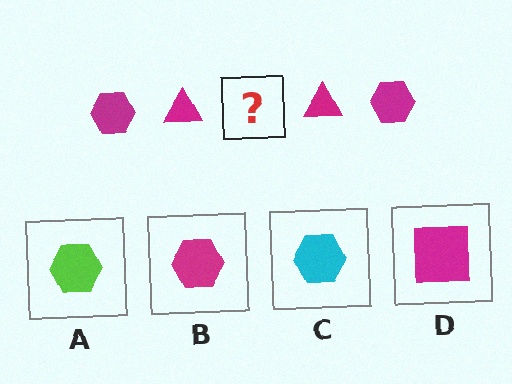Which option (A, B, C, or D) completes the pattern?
B.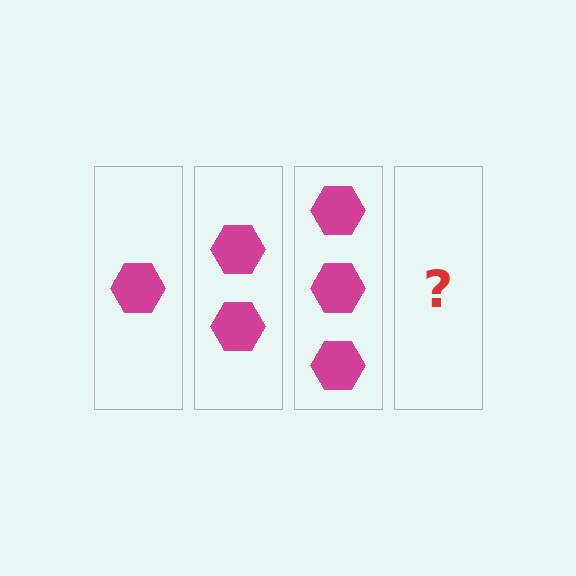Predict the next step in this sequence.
The next step is 4 hexagons.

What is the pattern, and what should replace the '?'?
The pattern is that each step adds one more hexagon. The '?' should be 4 hexagons.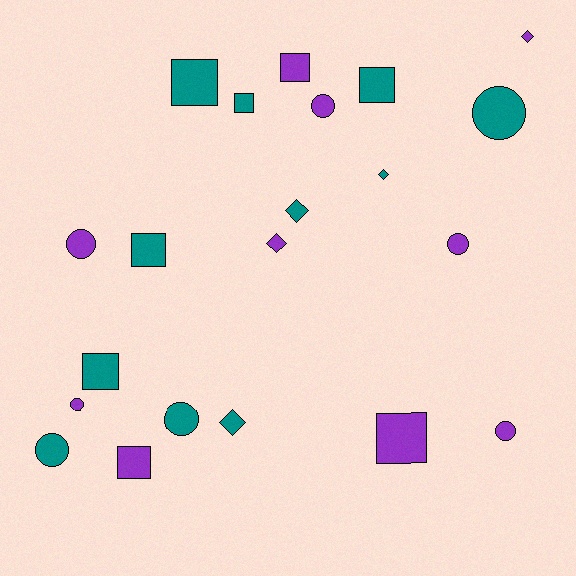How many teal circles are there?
There are 3 teal circles.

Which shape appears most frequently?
Circle, with 8 objects.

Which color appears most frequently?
Teal, with 11 objects.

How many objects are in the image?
There are 21 objects.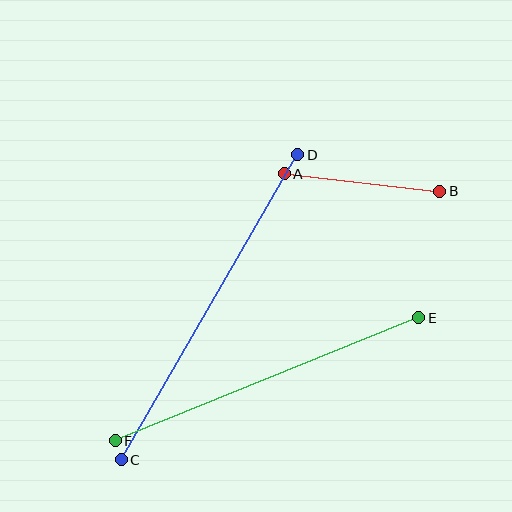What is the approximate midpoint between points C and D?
The midpoint is at approximately (209, 307) pixels.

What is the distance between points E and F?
The distance is approximately 327 pixels.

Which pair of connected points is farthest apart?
Points C and D are farthest apart.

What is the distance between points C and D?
The distance is approximately 353 pixels.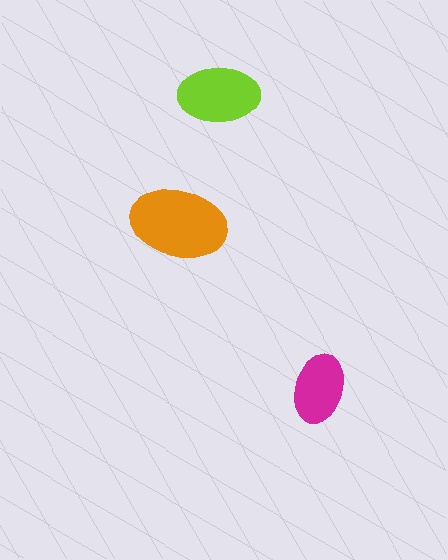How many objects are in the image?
There are 3 objects in the image.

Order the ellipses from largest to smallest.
the orange one, the lime one, the magenta one.